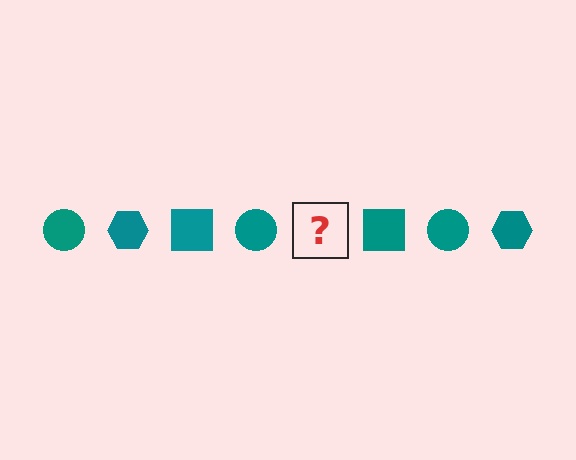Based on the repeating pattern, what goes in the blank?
The blank should be a teal hexagon.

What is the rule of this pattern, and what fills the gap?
The rule is that the pattern cycles through circle, hexagon, square shapes in teal. The gap should be filled with a teal hexagon.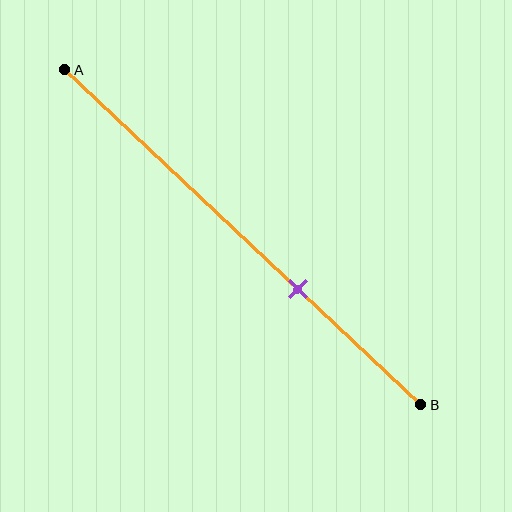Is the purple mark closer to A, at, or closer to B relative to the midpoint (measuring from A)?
The purple mark is closer to point B than the midpoint of segment AB.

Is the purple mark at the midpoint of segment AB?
No, the mark is at about 65% from A, not at the 50% midpoint.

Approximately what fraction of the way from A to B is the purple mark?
The purple mark is approximately 65% of the way from A to B.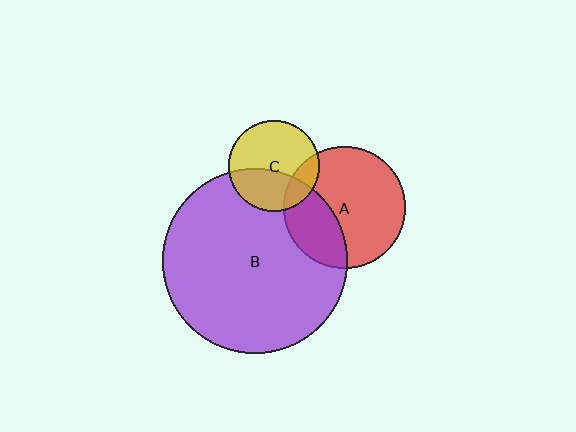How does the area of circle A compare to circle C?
Approximately 1.8 times.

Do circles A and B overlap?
Yes.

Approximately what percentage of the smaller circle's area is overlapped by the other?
Approximately 30%.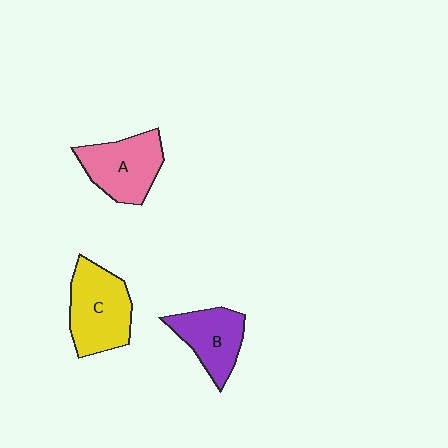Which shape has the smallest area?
Shape B (purple).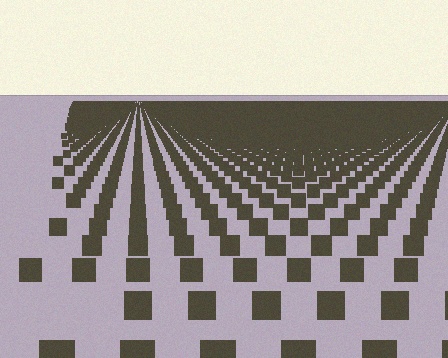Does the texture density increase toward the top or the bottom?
Density increases toward the top.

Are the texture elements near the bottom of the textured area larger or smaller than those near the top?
Larger. Near the bottom, elements are closer to the viewer and appear at a bigger on-screen size.